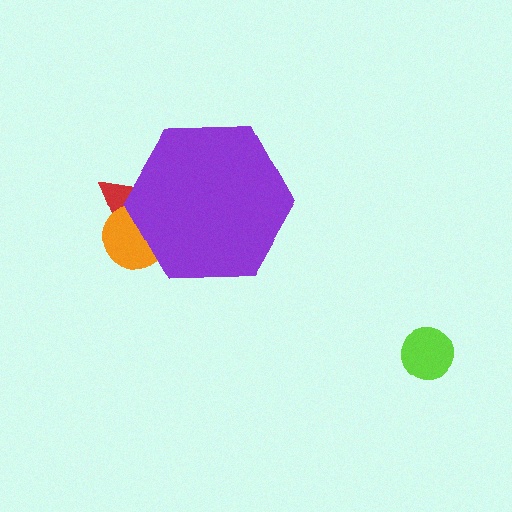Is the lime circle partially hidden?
No, the lime circle is fully visible.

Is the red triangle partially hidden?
Yes, the red triangle is partially hidden behind the purple hexagon.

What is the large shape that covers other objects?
A purple hexagon.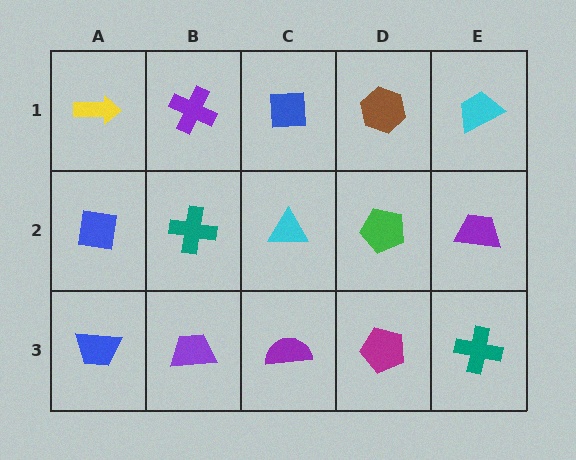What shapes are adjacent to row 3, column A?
A blue square (row 2, column A), a purple trapezoid (row 3, column B).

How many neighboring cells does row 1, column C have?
3.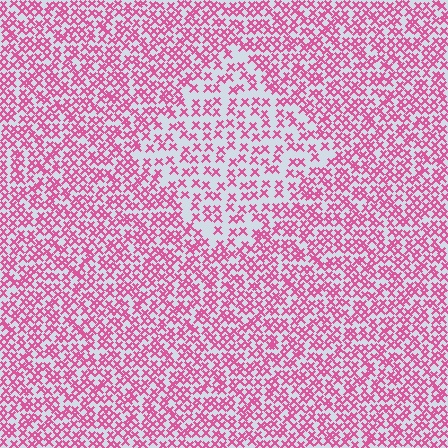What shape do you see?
I see a diamond.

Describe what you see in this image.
The image contains small pink elements arranged at two different densities. A diamond-shaped region is visible where the elements are less densely packed than the surrounding area.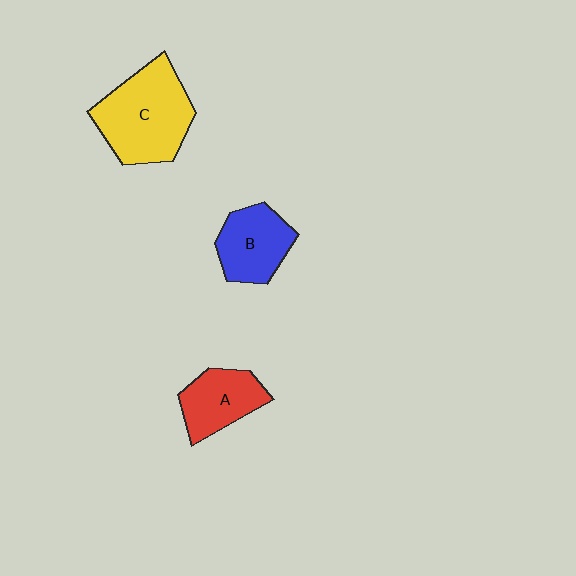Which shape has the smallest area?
Shape A (red).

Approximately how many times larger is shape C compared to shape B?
Approximately 1.6 times.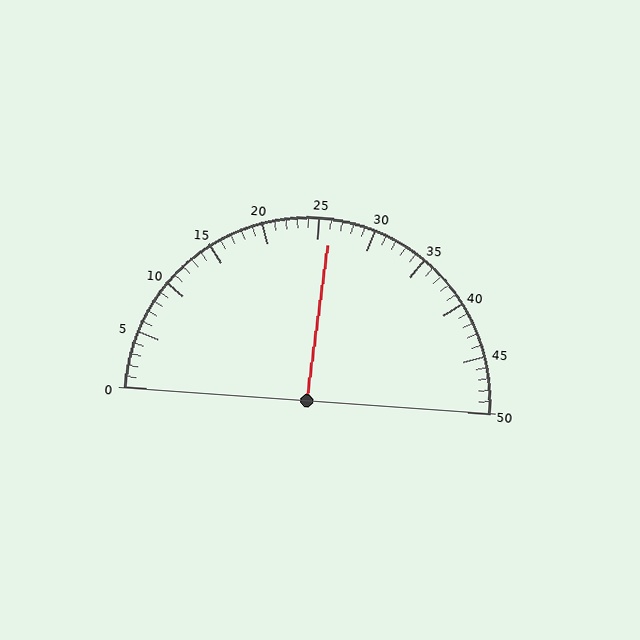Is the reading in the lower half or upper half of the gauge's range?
The reading is in the upper half of the range (0 to 50).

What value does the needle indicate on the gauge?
The needle indicates approximately 26.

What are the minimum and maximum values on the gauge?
The gauge ranges from 0 to 50.